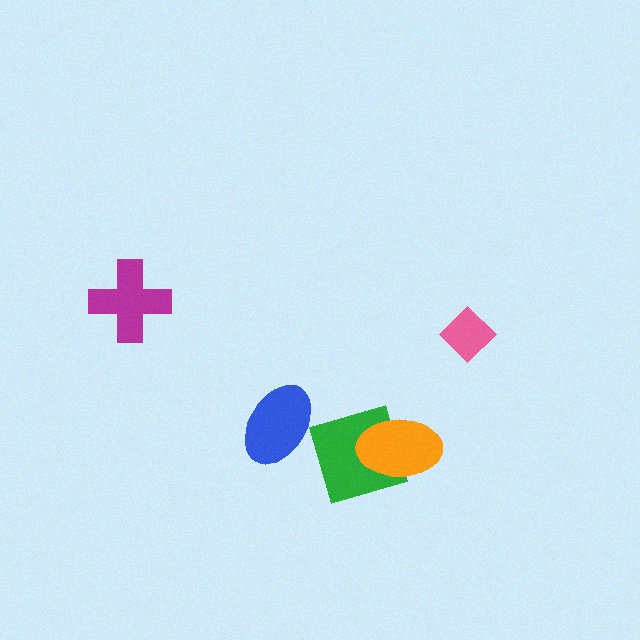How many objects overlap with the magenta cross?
0 objects overlap with the magenta cross.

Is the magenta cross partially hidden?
No, no other shape covers it.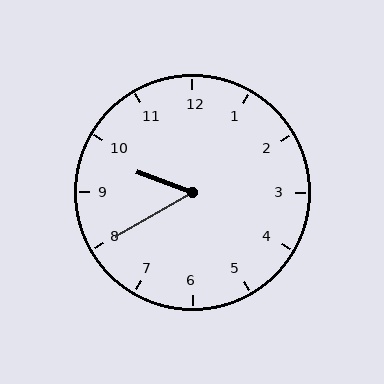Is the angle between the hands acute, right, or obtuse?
It is acute.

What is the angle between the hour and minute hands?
Approximately 50 degrees.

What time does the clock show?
9:40.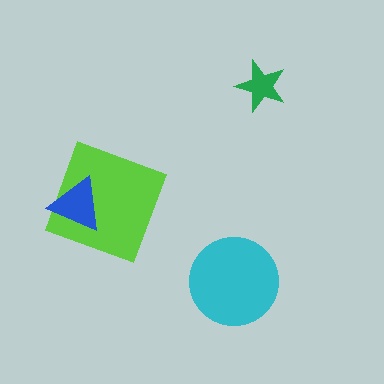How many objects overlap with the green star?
0 objects overlap with the green star.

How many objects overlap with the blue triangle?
1 object overlaps with the blue triangle.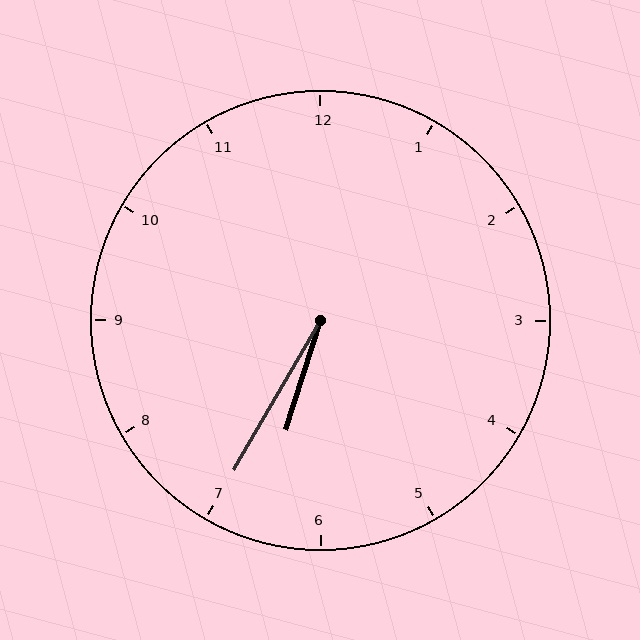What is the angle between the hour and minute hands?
Approximately 12 degrees.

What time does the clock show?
6:35.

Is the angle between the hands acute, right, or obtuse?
It is acute.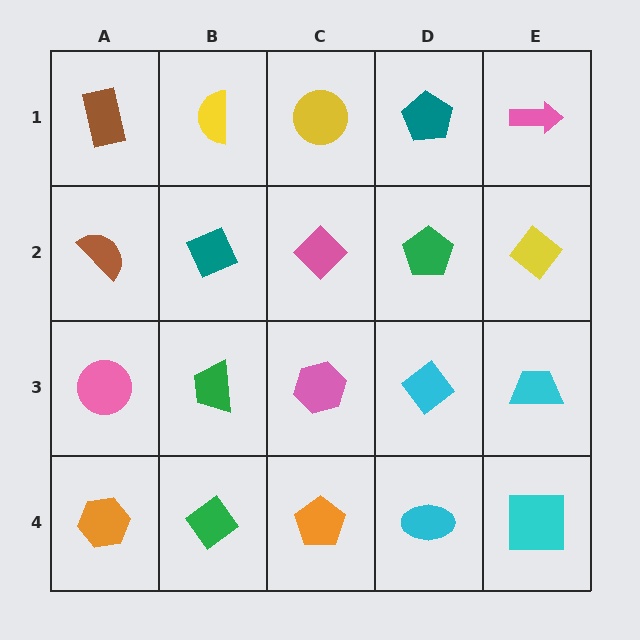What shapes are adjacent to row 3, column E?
A yellow diamond (row 2, column E), a cyan square (row 4, column E), a cyan diamond (row 3, column D).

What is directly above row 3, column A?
A brown semicircle.